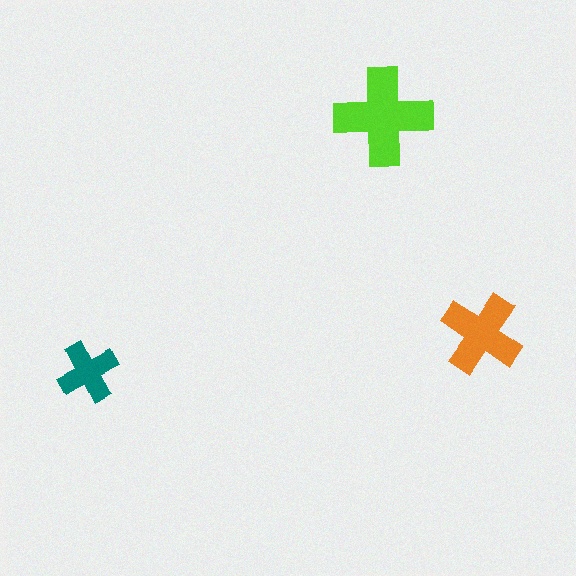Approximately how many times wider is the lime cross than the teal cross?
About 1.5 times wider.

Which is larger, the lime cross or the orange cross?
The lime one.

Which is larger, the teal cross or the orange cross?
The orange one.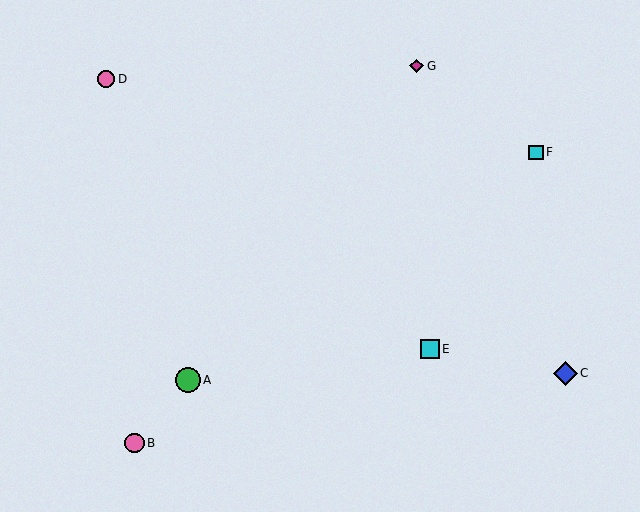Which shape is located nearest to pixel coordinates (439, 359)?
The cyan square (labeled E) at (430, 349) is nearest to that location.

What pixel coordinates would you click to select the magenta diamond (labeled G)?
Click at (417, 66) to select the magenta diamond G.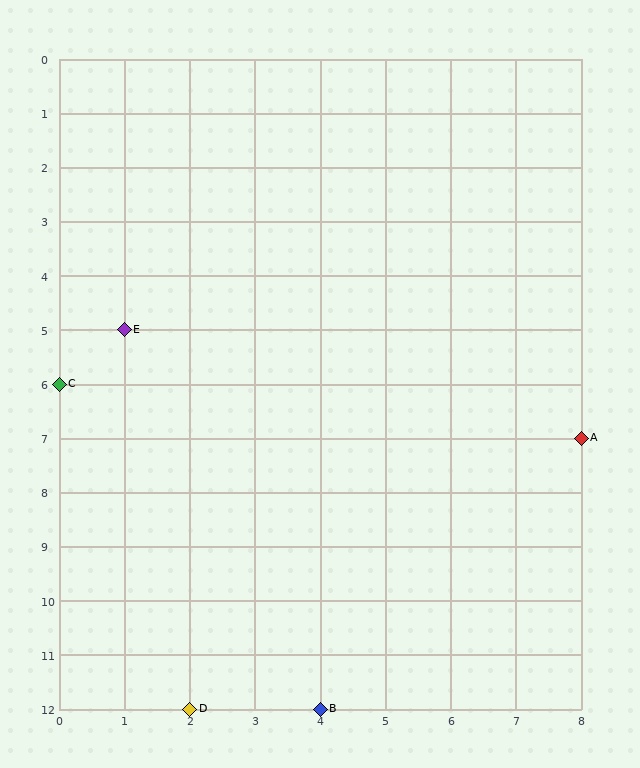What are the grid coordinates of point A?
Point A is at grid coordinates (8, 7).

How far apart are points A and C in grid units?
Points A and C are 8 columns and 1 row apart (about 8.1 grid units diagonally).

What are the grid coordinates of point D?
Point D is at grid coordinates (2, 12).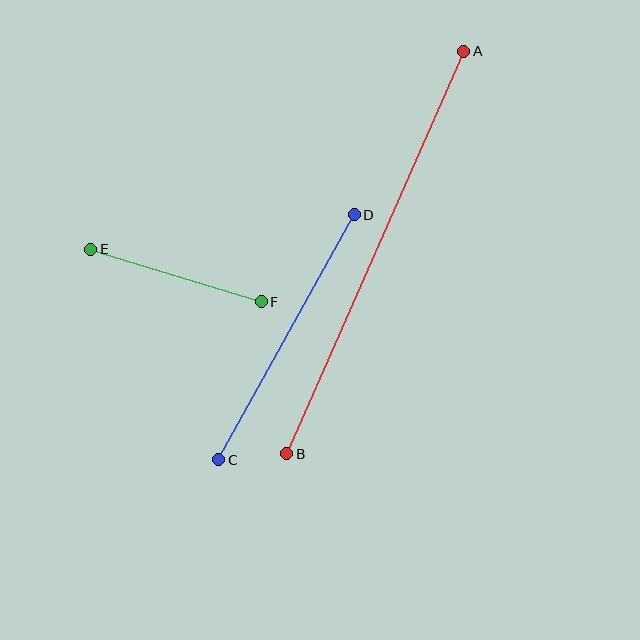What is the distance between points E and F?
The distance is approximately 178 pixels.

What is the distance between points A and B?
The distance is approximately 440 pixels.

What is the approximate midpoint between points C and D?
The midpoint is at approximately (286, 337) pixels.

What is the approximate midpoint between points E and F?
The midpoint is at approximately (176, 275) pixels.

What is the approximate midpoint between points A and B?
The midpoint is at approximately (375, 252) pixels.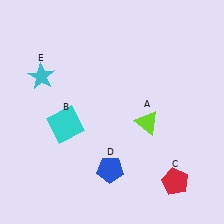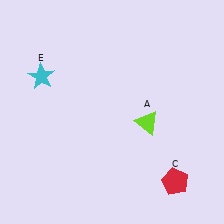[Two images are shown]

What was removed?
The blue pentagon (D), the cyan square (B) were removed in Image 2.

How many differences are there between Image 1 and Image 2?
There are 2 differences between the two images.